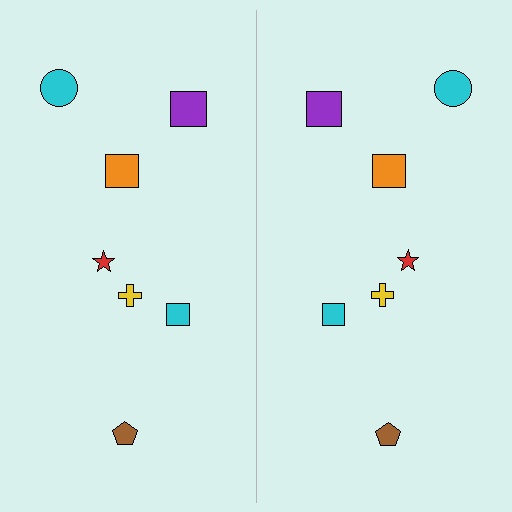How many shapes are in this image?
There are 14 shapes in this image.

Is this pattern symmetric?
Yes, this pattern has bilateral (reflection) symmetry.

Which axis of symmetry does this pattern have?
The pattern has a vertical axis of symmetry running through the center of the image.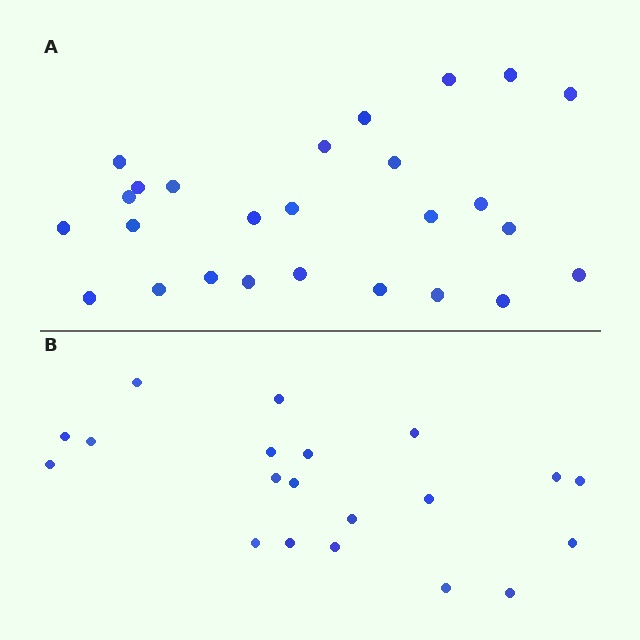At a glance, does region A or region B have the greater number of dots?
Region A (the top region) has more dots.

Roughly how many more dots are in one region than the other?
Region A has about 6 more dots than region B.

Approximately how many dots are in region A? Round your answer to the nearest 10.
About 30 dots. (The exact count is 26, which rounds to 30.)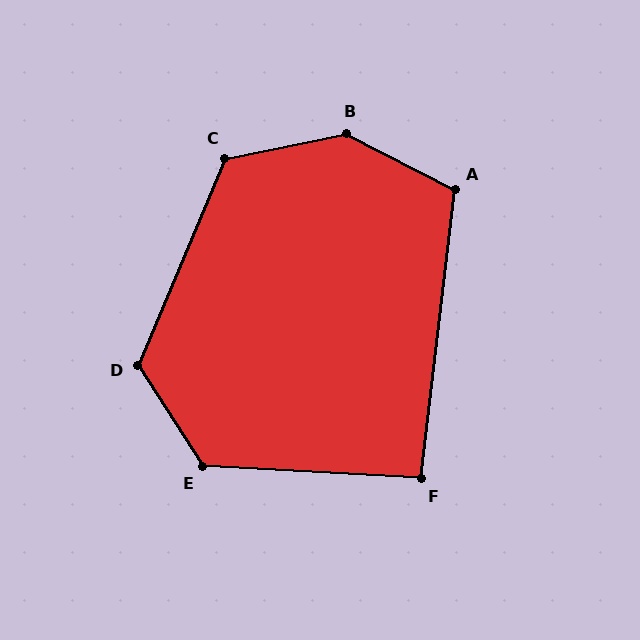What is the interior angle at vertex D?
Approximately 125 degrees (obtuse).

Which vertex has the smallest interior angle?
F, at approximately 94 degrees.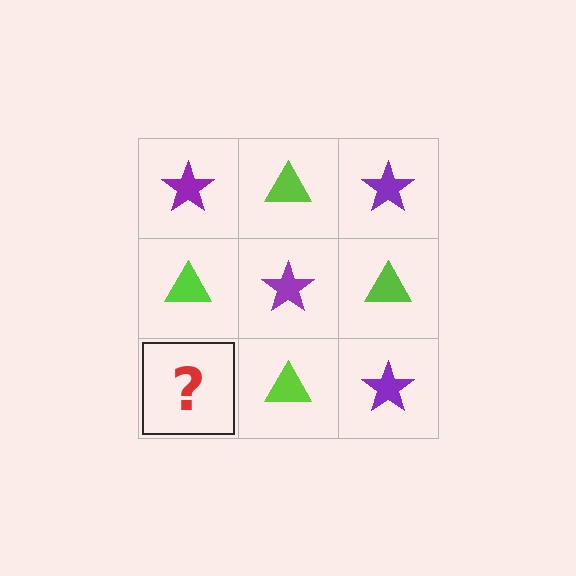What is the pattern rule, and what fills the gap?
The rule is that it alternates purple star and lime triangle in a checkerboard pattern. The gap should be filled with a purple star.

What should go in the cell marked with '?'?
The missing cell should contain a purple star.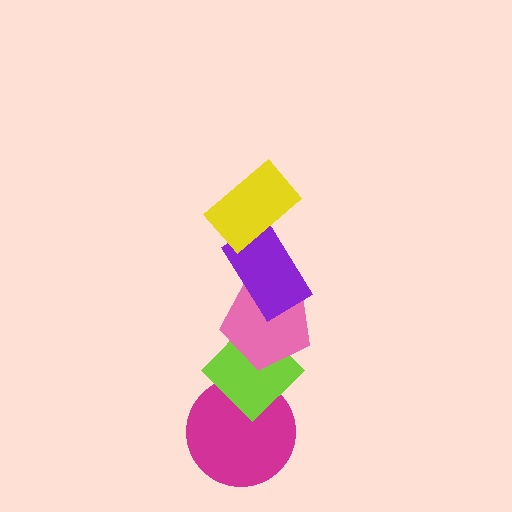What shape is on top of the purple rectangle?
The yellow rectangle is on top of the purple rectangle.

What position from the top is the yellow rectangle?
The yellow rectangle is 1st from the top.